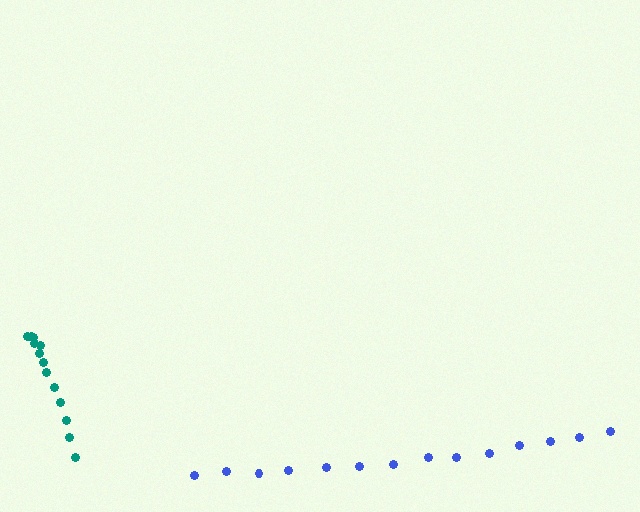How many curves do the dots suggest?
There are 2 distinct paths.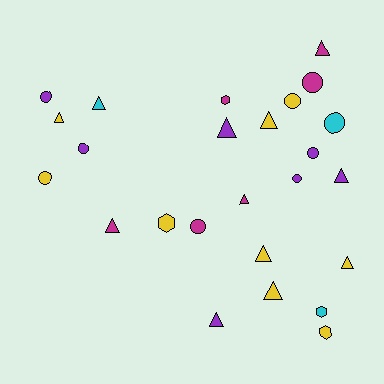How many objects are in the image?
There are 25 objects.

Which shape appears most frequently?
Triangle, with 12 objects.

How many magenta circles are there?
There are 2 magenta circles.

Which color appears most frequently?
Yellow, with 9 objects.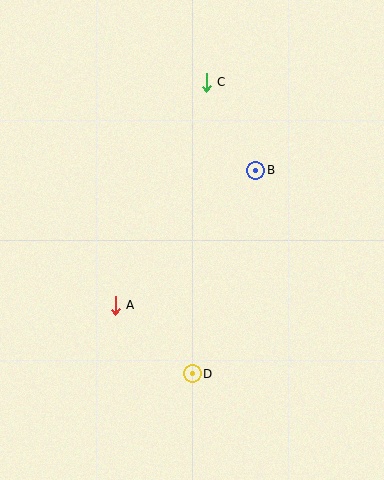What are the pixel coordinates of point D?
Point D is at (192, 374).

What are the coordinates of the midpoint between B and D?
The midpoint between B and D is at (224, 272).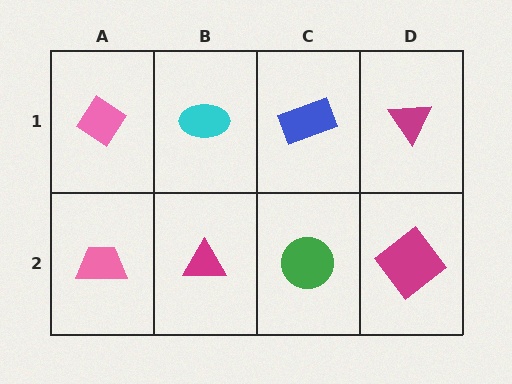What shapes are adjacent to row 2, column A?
A pink diamond (row 1, column A), a magenta triangle (row 2, column B).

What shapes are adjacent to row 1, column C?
A green circle (row 2, column C), a cyan ellipse (row 1, column B), a magenta triangle (row 1, column D).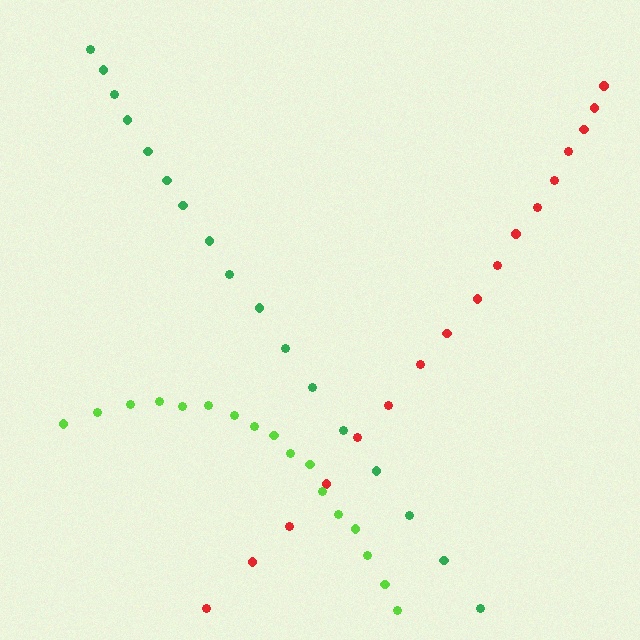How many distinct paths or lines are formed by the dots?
There are 3 distinct paths.